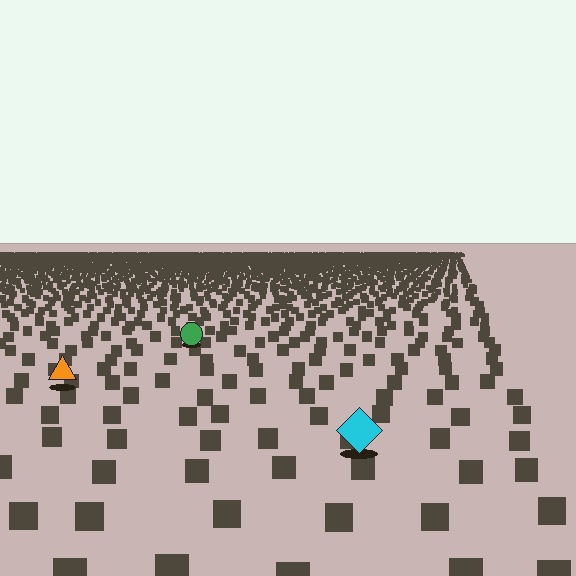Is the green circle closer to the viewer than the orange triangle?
No. The orange triangle is closer — you can tell from the texture gradient: the ground texture is coarser near it.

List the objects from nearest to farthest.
From nearest to farthest: the cyan diamond, the orange triangle, the green circle.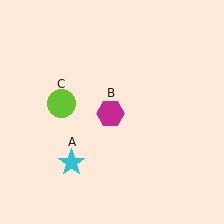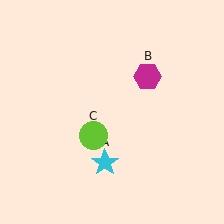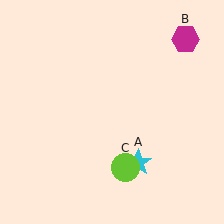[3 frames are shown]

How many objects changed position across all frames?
3 objects changed position: cyan star (object A), magenta hexagon (object B), lime circle (object C).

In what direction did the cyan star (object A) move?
The cyan star (object A) moved right.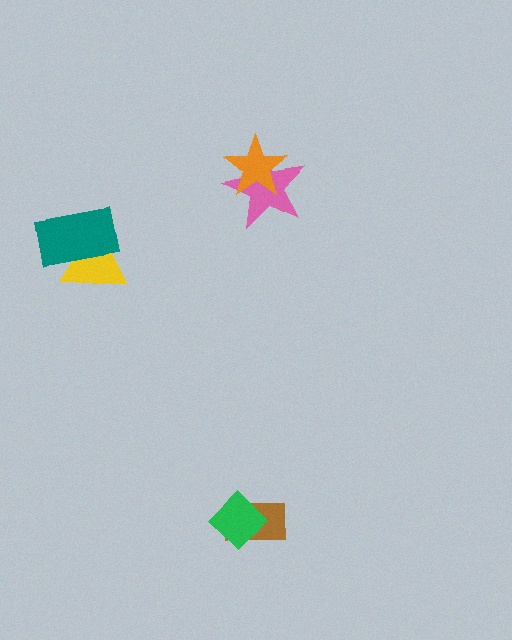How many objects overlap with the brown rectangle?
1 object overlaps with the brown rectangle.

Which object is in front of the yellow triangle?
The teal rectangle is in front of the yellow triangle.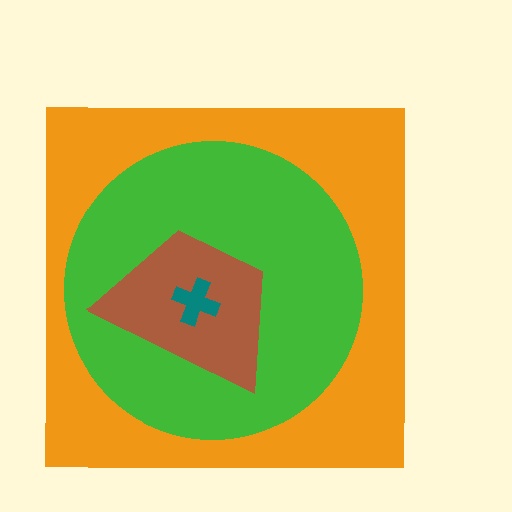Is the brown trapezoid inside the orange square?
Yes.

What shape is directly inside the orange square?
The green circle.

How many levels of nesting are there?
4.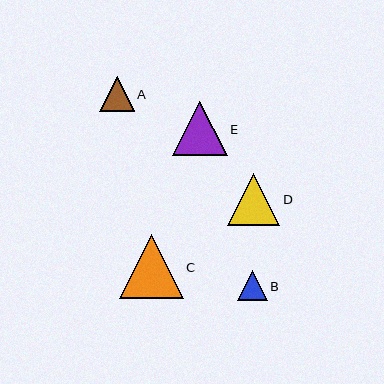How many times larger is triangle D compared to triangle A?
Triangle D is approximately 1.5 times the size of triangle A.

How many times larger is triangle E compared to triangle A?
Triangle E is approximately 1.6 times the size of triangle A.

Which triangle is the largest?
Triangle C is the largest with a size of approximately 64 pixels.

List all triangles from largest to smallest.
From largest to smallest: C, E, D, A, B.